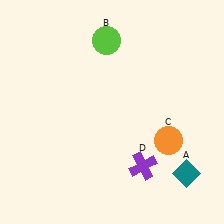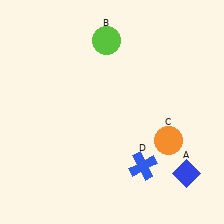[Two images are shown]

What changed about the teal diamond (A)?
In Image 1, A is teal. In Image 2, it changed to blue.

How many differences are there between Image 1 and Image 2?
There are 2 differences between the two images.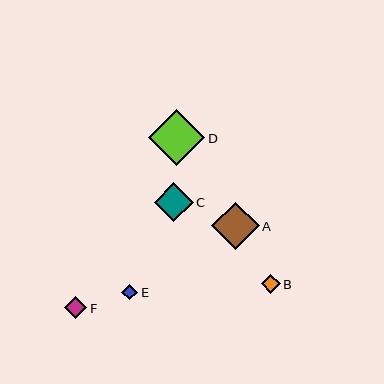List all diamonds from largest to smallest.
From largest to smallest: D, A, C, F, B, E.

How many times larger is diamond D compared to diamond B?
Diamond D is approximately 2.9 times the size of diamond B.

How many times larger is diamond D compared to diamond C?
Diamond D is approximately 1.4 times the size of diamond C.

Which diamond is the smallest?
Diamond E is the smallest with a size of approximately 16 pixels.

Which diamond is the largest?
Diamond D is the largest with a size of approximately 57 pixels.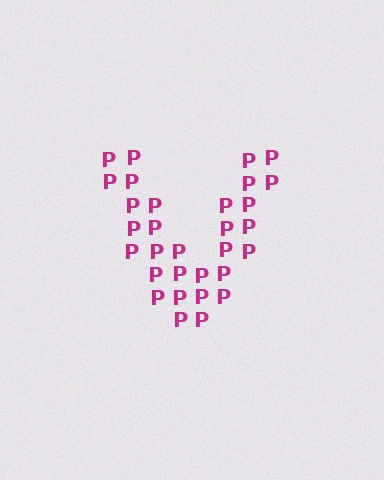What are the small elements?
The small elements are letter P's.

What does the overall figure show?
The overall figure shows the letter V.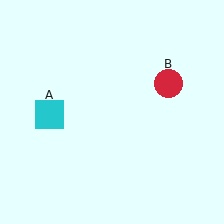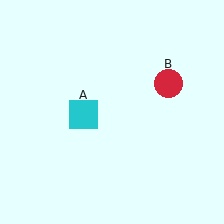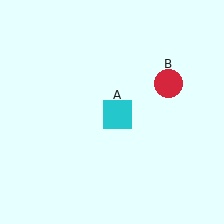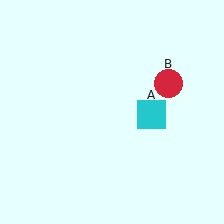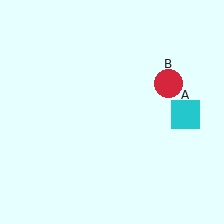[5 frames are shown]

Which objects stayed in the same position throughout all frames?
Red circle (object B) remained stationary.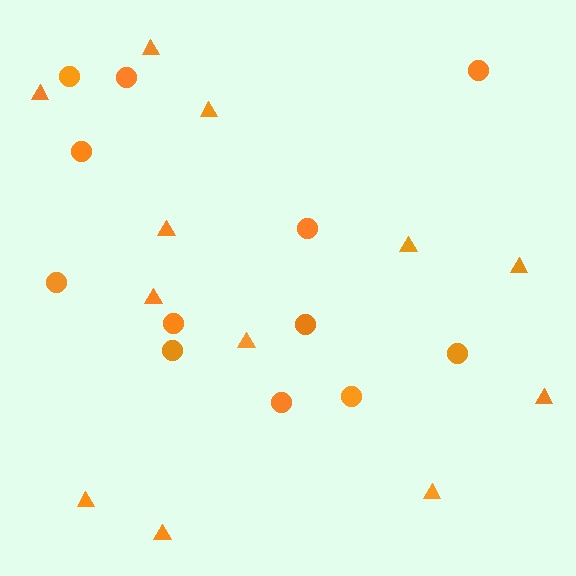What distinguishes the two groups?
There are 2 groups: one group of triangles (12) and one group of circles (12).